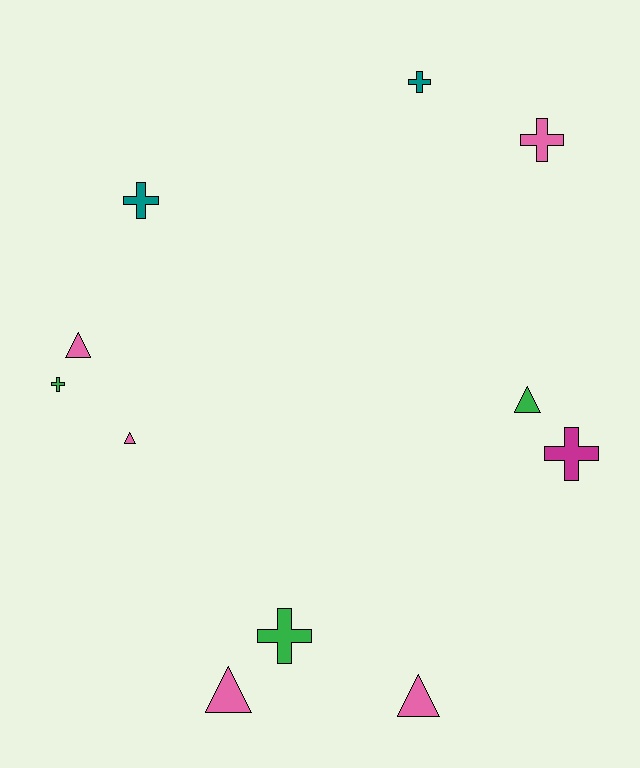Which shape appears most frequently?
Cross, with 6 objects.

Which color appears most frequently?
Pink, with 5 objects.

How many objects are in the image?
There are 11 objects.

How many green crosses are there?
There are 2 green crosses.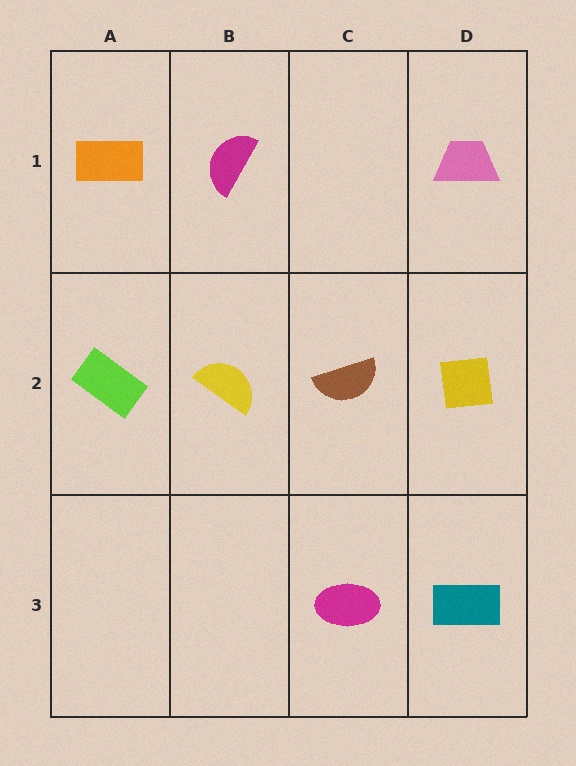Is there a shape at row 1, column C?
No, that cell is empty.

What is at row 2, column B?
A yellow semicircle.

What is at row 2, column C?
A brown semicircle.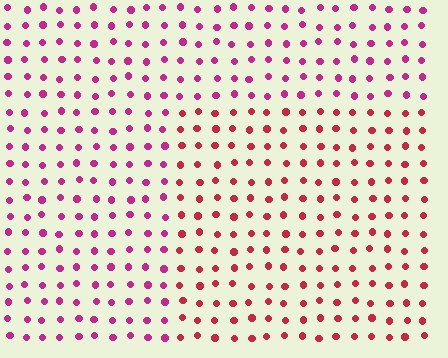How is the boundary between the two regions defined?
The boundary is defined purely by a slight shift in hue (about 29 degrees). Spacing, size, and orientation are identical on both sides.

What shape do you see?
I see a rectangle.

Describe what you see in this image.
The image is filled with small magenta elements in a uniform arrangement. A rectangle-shaped region is visible where the elements are tinted to a slightly different hue, forming a subtle color boundary.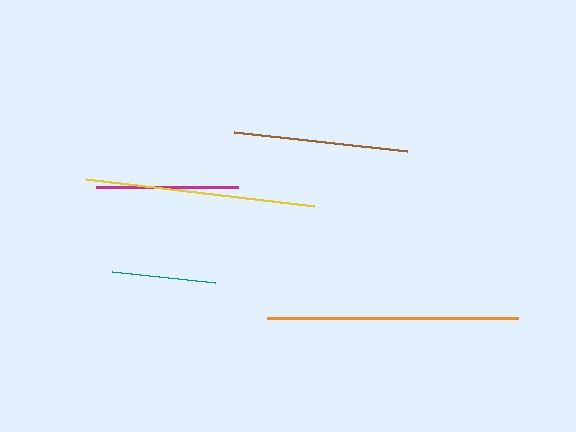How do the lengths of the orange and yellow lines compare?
The orange and yellow lines are approximately the same length.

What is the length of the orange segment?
The orange segment is approximately 251 pixels long.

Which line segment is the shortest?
The teal line is the shortest at approximately 103 pixels.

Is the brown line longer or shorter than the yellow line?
The yellow line is longer than the brown line.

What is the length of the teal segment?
The teal segment is approximately 103 pixels long.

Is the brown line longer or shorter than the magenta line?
The brown line is longer than the magenta line.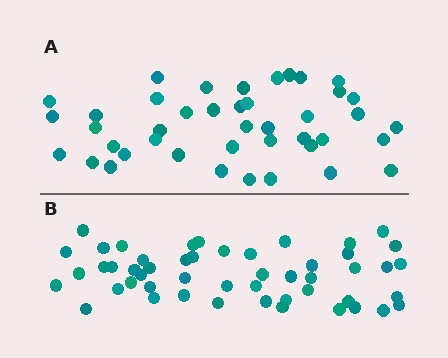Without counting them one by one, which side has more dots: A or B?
Region B (the bottom region) has more dots.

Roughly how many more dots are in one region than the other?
Region B has roughly 8 or so more dots than region A.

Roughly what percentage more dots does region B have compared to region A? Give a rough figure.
About 20% more.